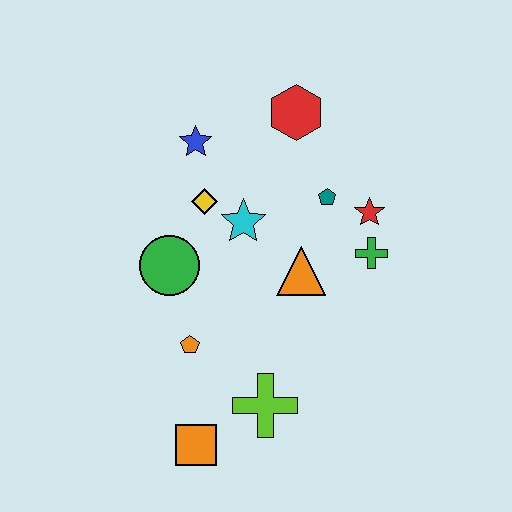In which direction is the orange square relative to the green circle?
The orange square is below the green circle.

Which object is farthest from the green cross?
The orange square is farthest from the green cross.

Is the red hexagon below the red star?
No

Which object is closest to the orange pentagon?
The green circle is closest to the orange pentagon.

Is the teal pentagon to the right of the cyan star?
Yes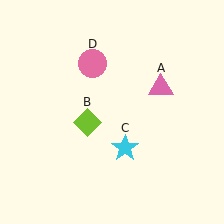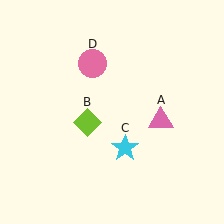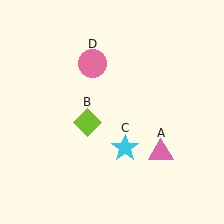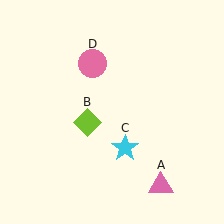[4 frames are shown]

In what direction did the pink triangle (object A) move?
The pink triangle (object A) moved down.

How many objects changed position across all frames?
1 object changed position: pink triangle (object A).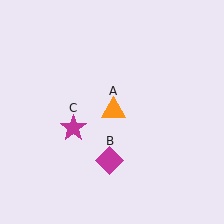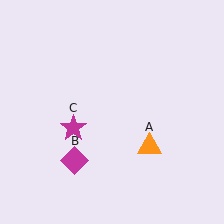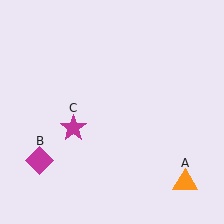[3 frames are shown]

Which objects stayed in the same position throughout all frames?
Magenta star (object C) remained stationary.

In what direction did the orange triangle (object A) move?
The orange triangle (object A) moved down and to the right.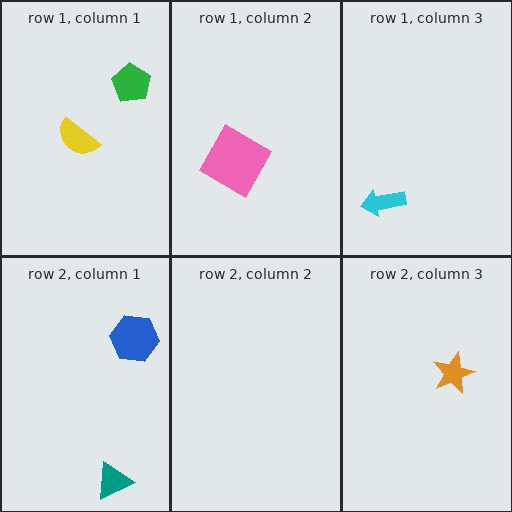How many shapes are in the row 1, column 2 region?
1.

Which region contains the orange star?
The row 2, column 3 region.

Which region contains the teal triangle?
The row 2, column 1 region.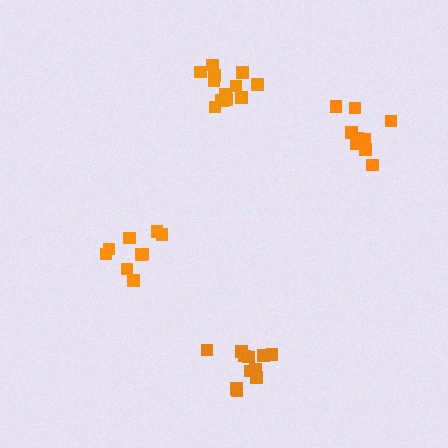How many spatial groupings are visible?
There are 4 spatial groupings.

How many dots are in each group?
Group 1: 9 dots, Group 2: 14 dots, Group 3: 12 dots, Group 4: 9 dots (44 total).